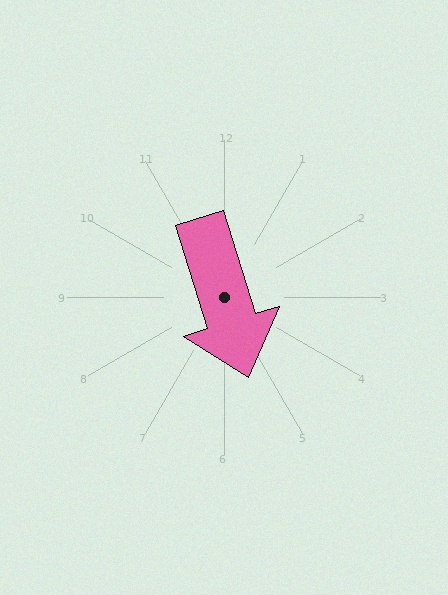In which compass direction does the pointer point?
South.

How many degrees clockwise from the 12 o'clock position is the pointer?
Approximately 163 degrees.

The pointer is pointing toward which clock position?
Roughly 5 o'clock.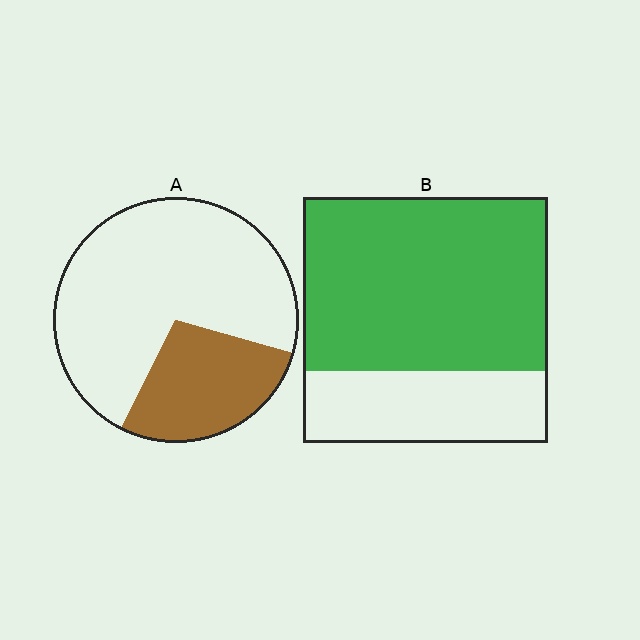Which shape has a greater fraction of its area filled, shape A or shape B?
Shape B.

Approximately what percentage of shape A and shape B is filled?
A is approximately 30% and B is approximately 70%.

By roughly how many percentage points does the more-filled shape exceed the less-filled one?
By roughly 40 percentage points (B over A).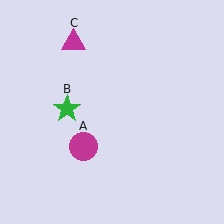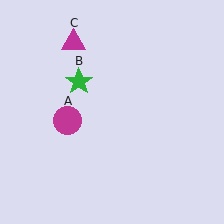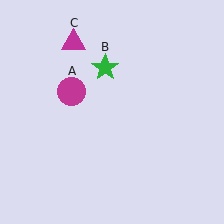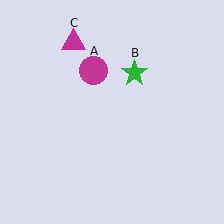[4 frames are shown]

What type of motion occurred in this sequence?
The magenta circle (object A), green star (object B) rotated clockwise around the center of the scene.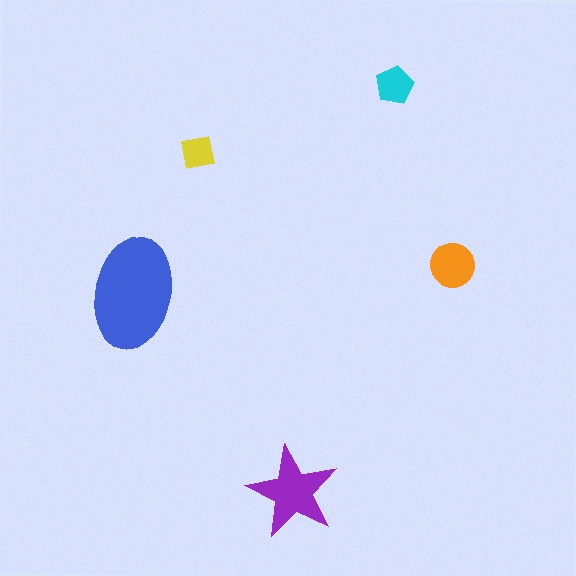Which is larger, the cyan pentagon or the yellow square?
The cyan pentagon.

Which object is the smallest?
The yellow square.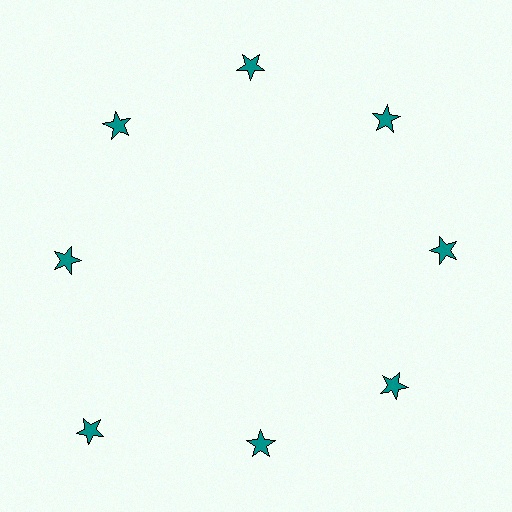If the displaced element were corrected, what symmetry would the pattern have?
It would have 8-fold rotational symmetry — the pattern would map onto itself every 45 degrees.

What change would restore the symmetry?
The symmetry would be restored by moving it inward, back onto the ring so that all 8 stars sit at equal angles and equal distance from the center.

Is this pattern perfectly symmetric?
No. The 8 teal stars are arranged in a ring, but one element near the 8 o'clock position is pushed outward from the center, breaking the 8-fold rotational symmetry.